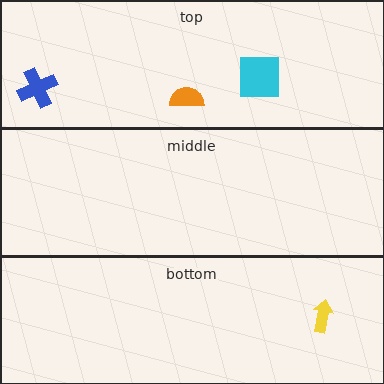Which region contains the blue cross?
The top region.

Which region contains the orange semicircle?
The top region.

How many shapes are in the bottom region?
1.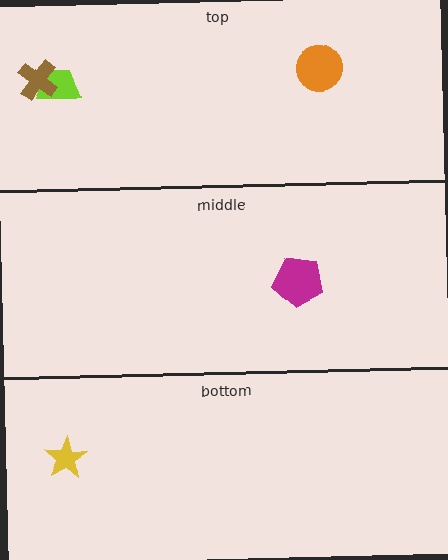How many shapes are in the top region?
3.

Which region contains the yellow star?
The bottom region.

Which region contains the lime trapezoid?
The top region.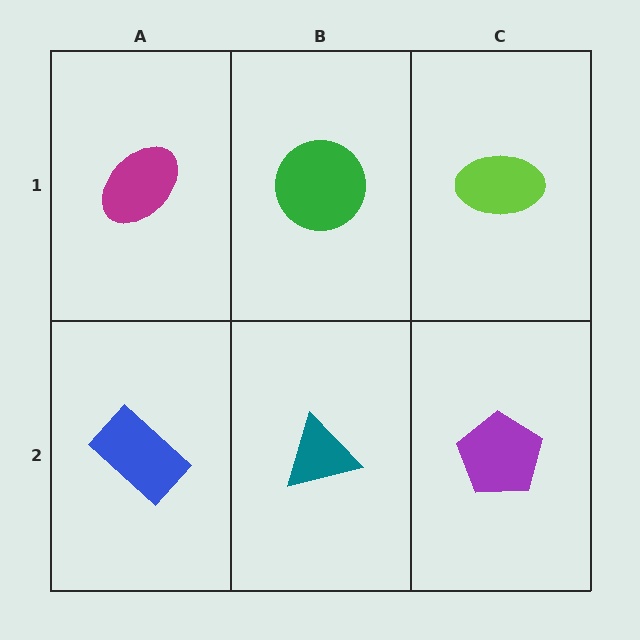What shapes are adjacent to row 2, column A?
A magenta ellipse (row 1, column A), a teal triangle (row 2, column B).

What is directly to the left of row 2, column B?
A blue rectangle.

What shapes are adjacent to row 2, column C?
A lime ellipse (row 1, column C), a teal triangle (row 2, column B).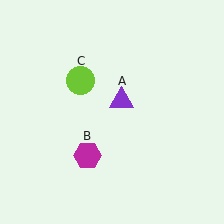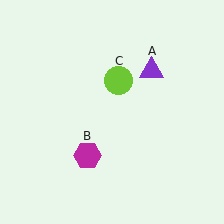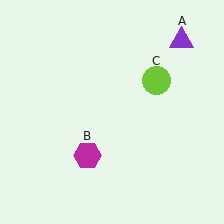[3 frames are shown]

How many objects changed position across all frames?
2 objects changed position: purple triangle (object A), lime circle (object C).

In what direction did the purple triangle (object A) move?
The purple triangle (object A) moved up and to the right.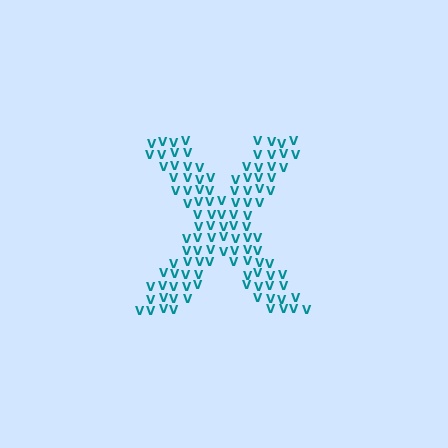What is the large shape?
The large shape is the letter X.